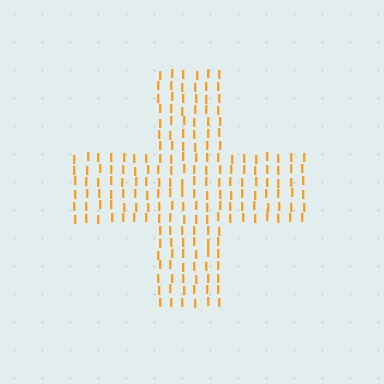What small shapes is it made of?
It is made of small letter I's.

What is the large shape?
The large shape is a cross.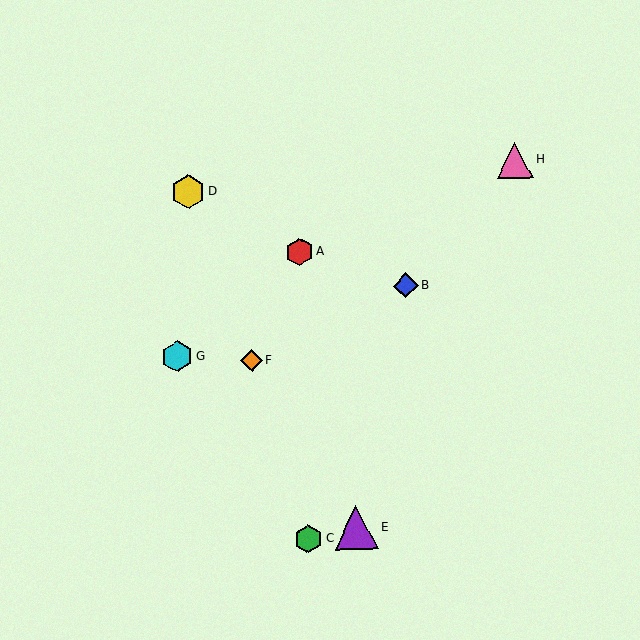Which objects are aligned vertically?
Objects A, C are aligned vertically.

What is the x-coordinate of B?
Object B is at x≈406.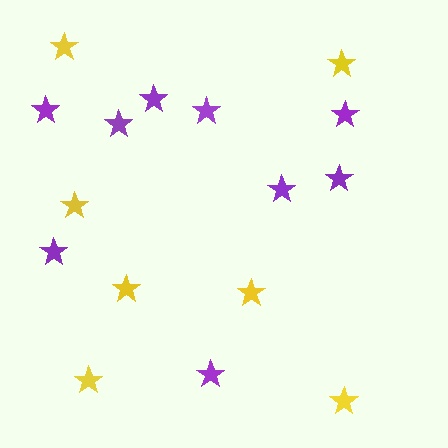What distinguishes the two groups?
There are 2 groups: one group of purple stars (9) and one group of yellow stars (7).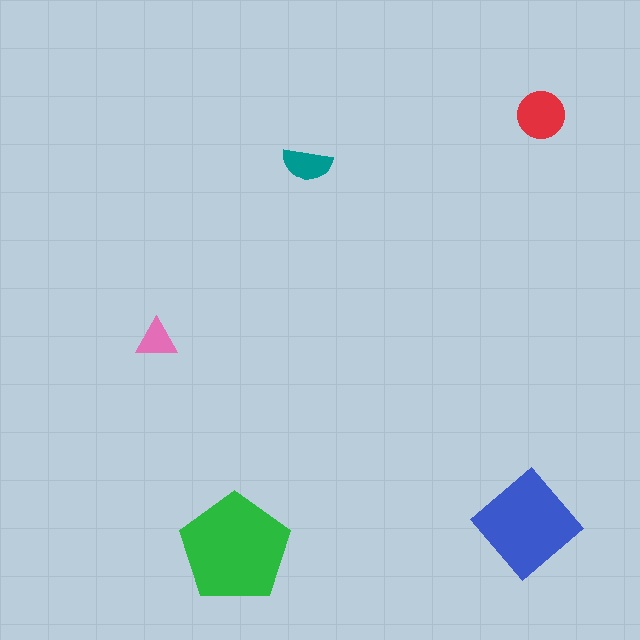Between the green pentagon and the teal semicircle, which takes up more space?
The green pentagon.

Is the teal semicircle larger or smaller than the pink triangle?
Larger.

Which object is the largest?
The green pentagon.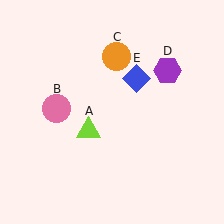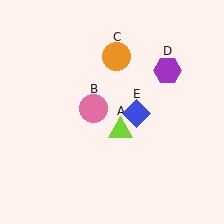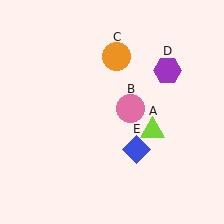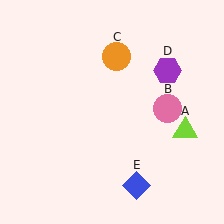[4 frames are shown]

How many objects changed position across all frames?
3 objects changed position: lime triangle (object A), pink circle (object B), blue diamond (object E).